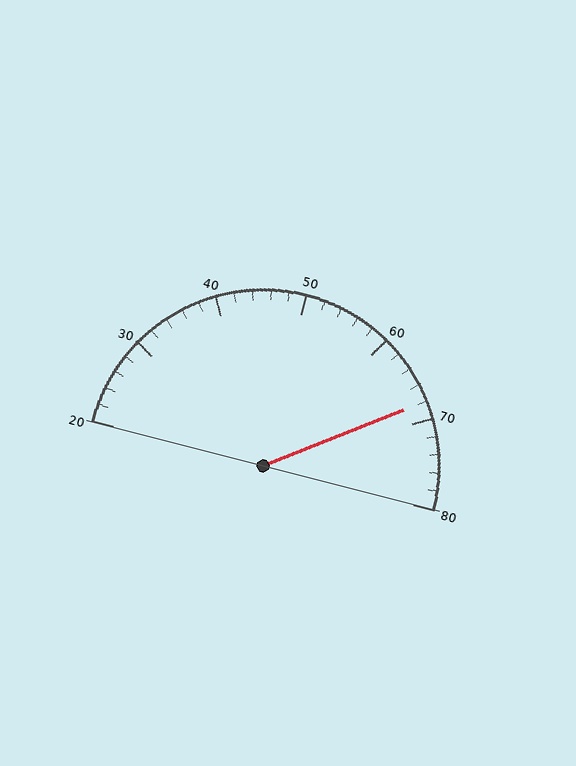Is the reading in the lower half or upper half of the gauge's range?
The reading is in the upper half of the range (20 to 80).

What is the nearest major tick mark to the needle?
The nearest major tick mark is 70.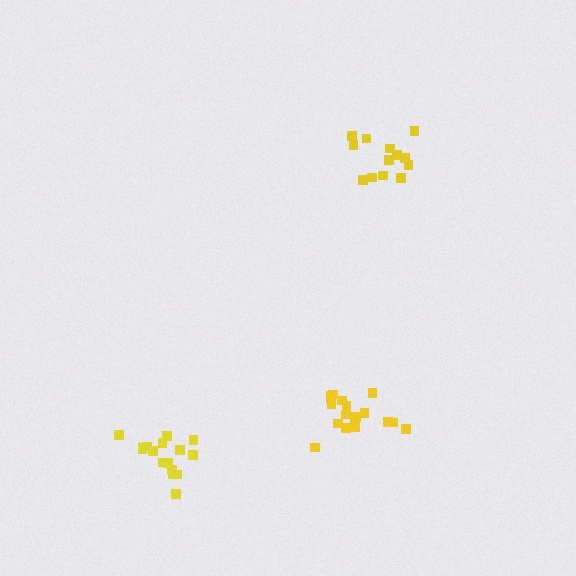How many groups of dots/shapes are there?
There are 3 groups.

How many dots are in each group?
Group 1: 13 dots, Group 2: 16 dots, Group 3: 18 dots (47 total).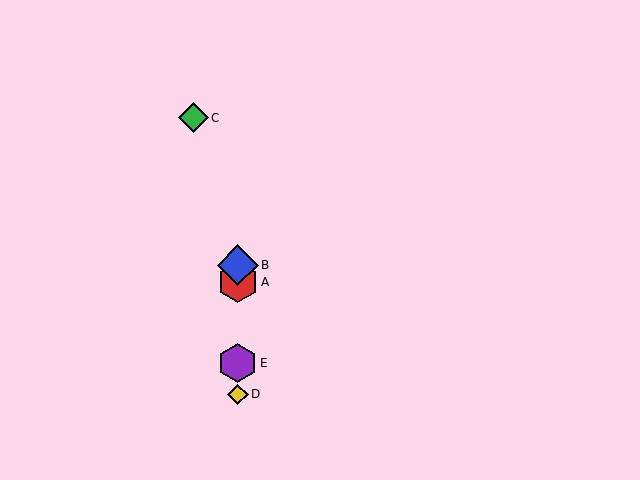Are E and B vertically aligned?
Yes, both are at x≈238.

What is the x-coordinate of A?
Object A is at x≈238.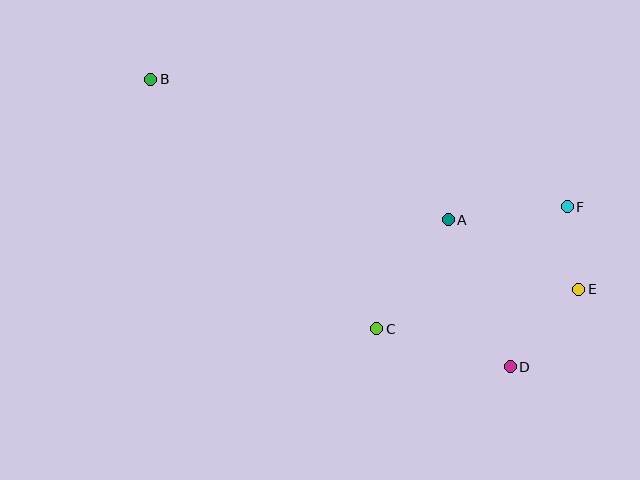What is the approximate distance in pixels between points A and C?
The distance between A and C is approximately 130 pixels.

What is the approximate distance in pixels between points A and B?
The distance between A and B is approximately 329 pixels.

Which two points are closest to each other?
Points E and F are closest to each other.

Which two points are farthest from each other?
Points B and E are farthest from each other.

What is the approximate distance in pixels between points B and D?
The distance between B and D is approximately 460 pixels.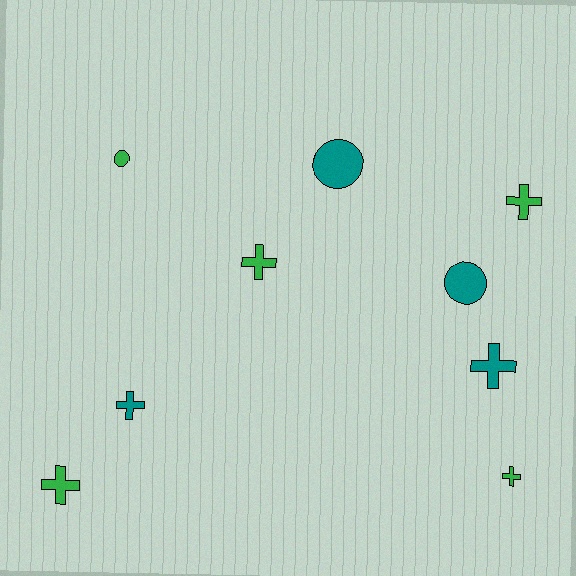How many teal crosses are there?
There are 2 teal crosses.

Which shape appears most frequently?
Cross, with 6 objects.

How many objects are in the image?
There are 9 objects.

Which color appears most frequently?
Green, with 5 objects.